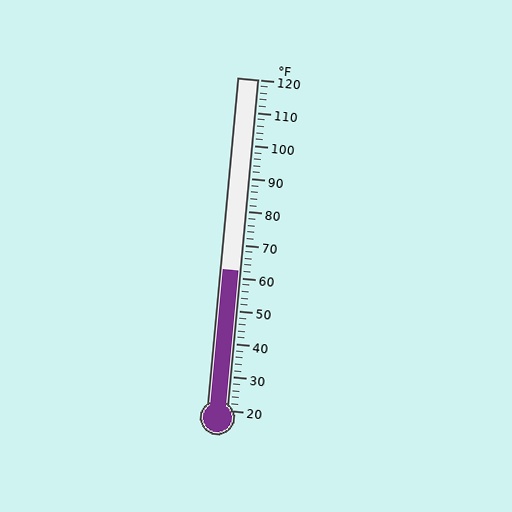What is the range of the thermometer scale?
The thermometer scale ranges from 20°F to 120°F.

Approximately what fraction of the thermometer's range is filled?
The thermometer is filled to approximately 40% of its range.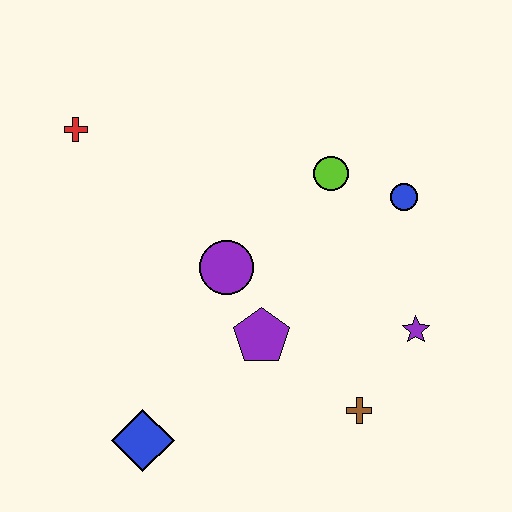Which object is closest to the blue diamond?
The purple pentagon is closest to the blue diamond.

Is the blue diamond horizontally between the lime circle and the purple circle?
No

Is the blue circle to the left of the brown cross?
No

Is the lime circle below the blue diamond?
No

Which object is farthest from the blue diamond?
The blue circle is farthest from the blue diamond.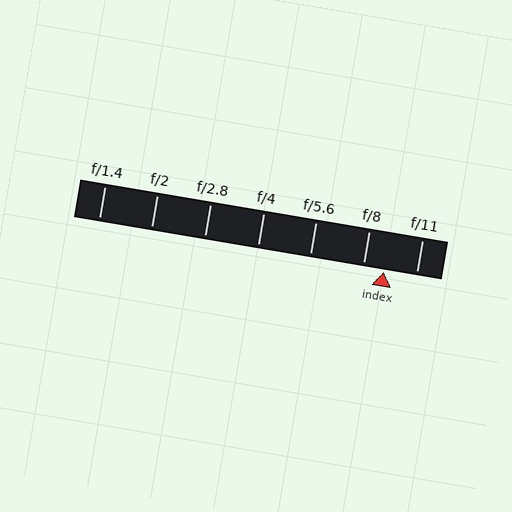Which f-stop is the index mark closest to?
The index mark is closest to f/8.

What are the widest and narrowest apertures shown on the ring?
The widest aperture shown is f/1.4 and the narrowest is f/11.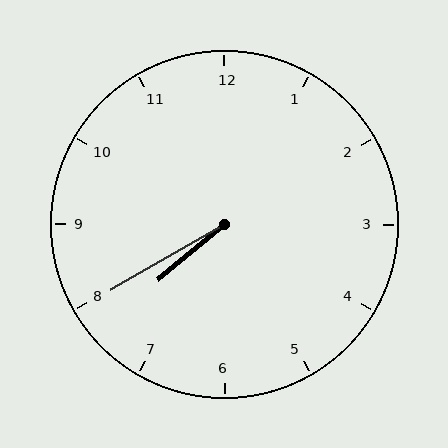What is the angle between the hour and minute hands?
Approximately 10 degrees.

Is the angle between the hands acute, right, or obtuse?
It is acute.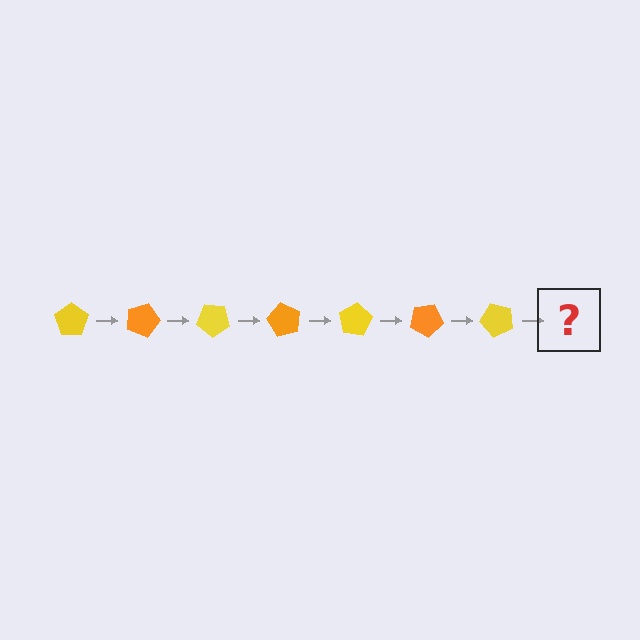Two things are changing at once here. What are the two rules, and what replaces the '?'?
The two rules are that it rotates 20 degrees each step and the color cycles through yellow and orange. The '?' should be an orange pentagon, rotated 140 degrees from the start.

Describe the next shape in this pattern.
It should be an orange pentagon, rotated 140 degrees from the start.